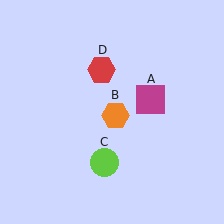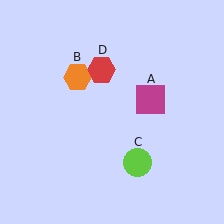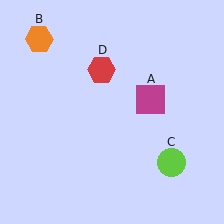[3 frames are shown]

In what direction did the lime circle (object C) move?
The lime circle (object C) moved right.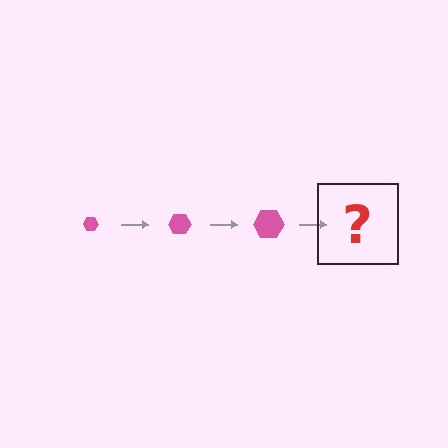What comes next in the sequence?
The next element should be a pink hexagon, larger than the previous one.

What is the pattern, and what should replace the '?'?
The pattern is that the hexagon gets progressively larger each step. The '?' should be a pink hexagon, larger than the previous one.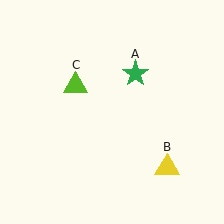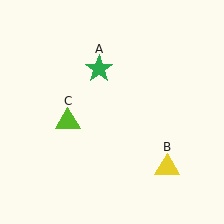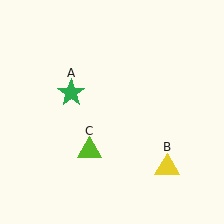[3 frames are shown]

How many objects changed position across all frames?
2 objects changed position: green star (object A), lime triangle (object C).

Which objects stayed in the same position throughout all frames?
Yellow triangle (object B) remained stationary.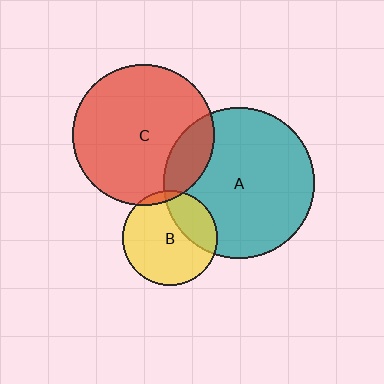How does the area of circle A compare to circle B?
Approximately 2.5 times.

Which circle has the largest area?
Circle A (teal).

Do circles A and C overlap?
Yes.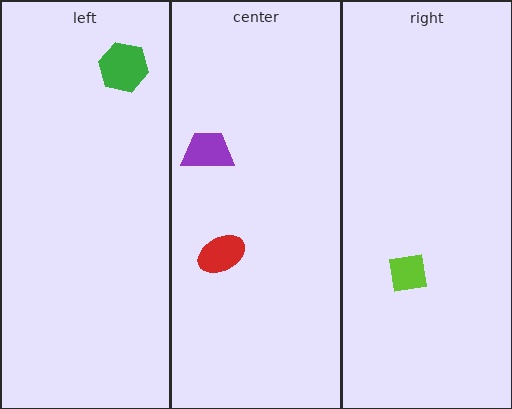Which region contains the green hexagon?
The left region.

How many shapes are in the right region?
1.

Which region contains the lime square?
The right region.